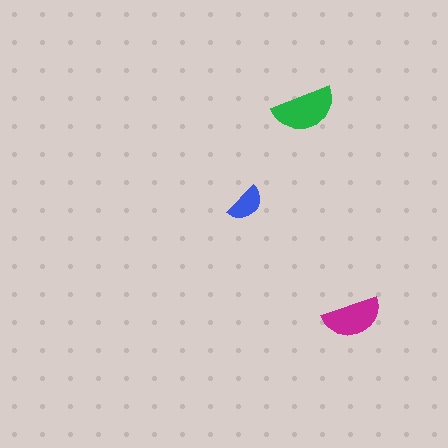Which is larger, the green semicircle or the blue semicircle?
The green one.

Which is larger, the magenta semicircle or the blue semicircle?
The magenta one.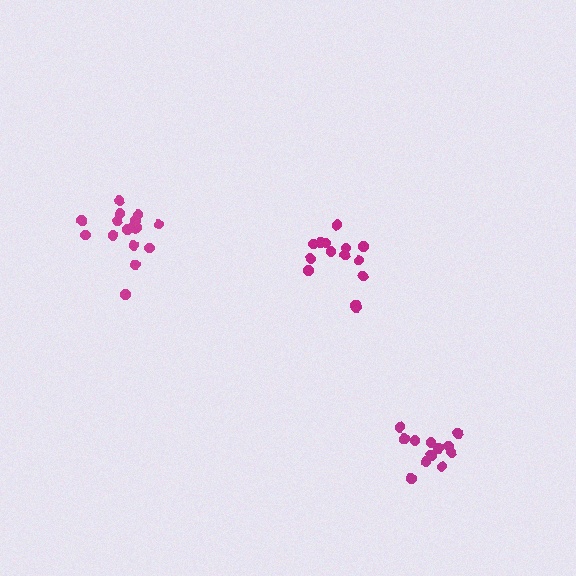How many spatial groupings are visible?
There are 3 spatial groupings.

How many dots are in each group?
Group 1: 14 dots, Group 2: 16 dots, Group 3: 12 dots (42 total).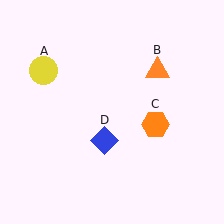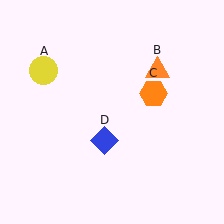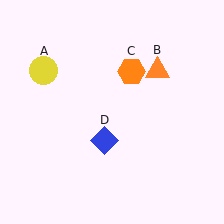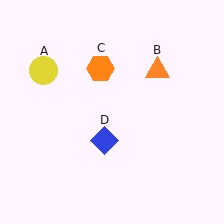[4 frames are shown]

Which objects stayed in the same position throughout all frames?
Yellow circle (object A) and orange triangle (object B) and blue diamond (object D) remained stationary.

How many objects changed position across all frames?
1 object changed position: orange hexagon (object C).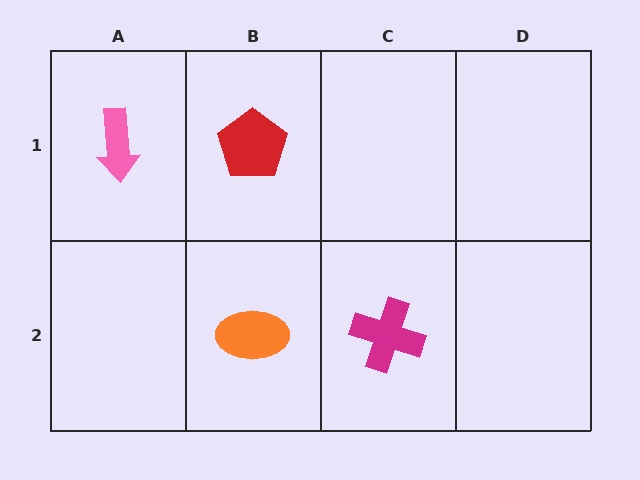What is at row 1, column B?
A red pentagon.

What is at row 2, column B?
An orange ellipse.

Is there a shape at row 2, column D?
No, that cell is empty.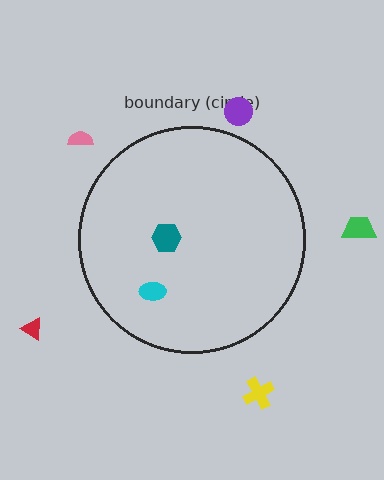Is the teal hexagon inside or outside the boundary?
Inside.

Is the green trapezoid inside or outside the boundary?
Outside.